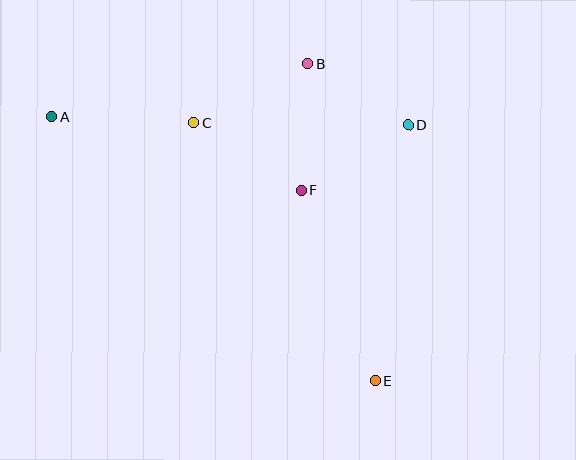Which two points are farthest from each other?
Points A and E are farthest from each other.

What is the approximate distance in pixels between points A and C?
The distance between A and C is approximately 142 pixels.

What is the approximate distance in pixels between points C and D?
The distance between C and D is approximately 214 pixels.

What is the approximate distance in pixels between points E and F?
The distance between E and F is approximately 204 pixels.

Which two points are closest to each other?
Points B and D are closest to each other.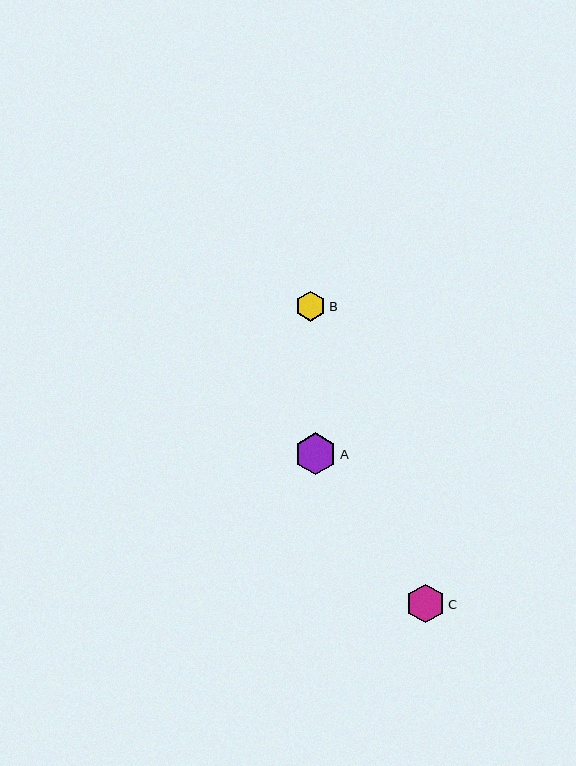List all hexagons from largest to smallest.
From largest to smallest: A, C, B.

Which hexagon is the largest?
Hexagon A is the largest with a size of approximately 42 pixels.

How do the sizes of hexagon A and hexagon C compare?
Hexagon A and hexagon C are approximately the same size.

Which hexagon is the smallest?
Hexagon B is the smallest with a size of approximately 30 pixels.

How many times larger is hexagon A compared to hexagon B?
Hexagon A is approximately 1.4 times the size of hexagon B.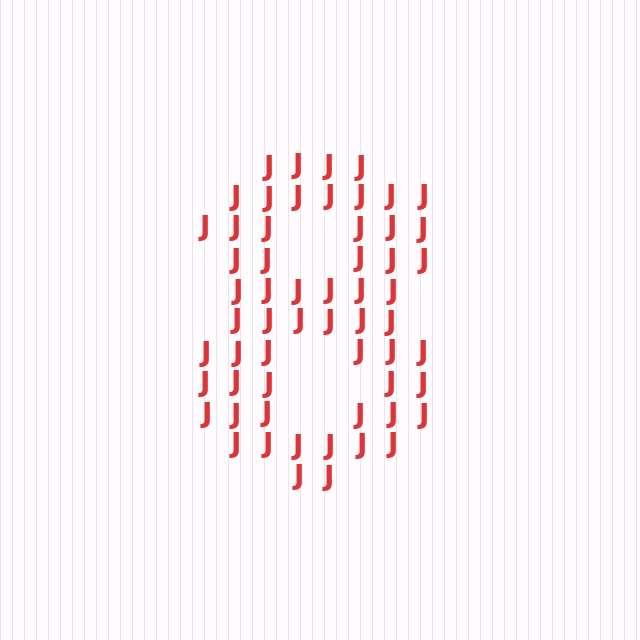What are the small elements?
The small elements are letter J's.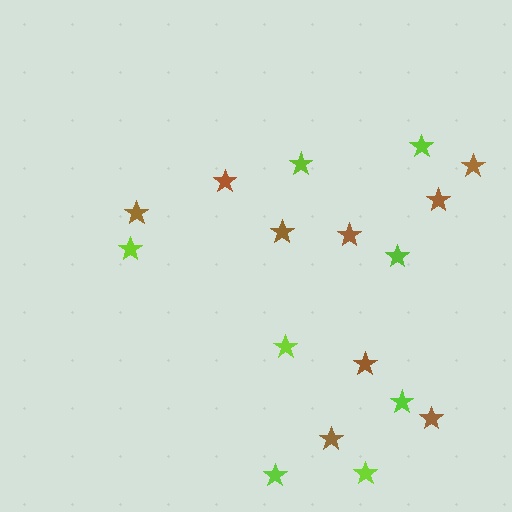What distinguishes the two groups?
There are 2 groups: one group of lime stars (8) and one group of brown stars (9).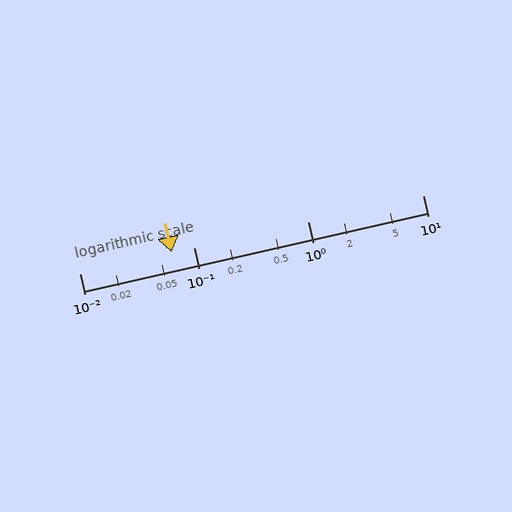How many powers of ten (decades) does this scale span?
The scale spans 3 decades, from 0.01 to 10.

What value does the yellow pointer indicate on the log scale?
The pointer indicates approximately 0.064.